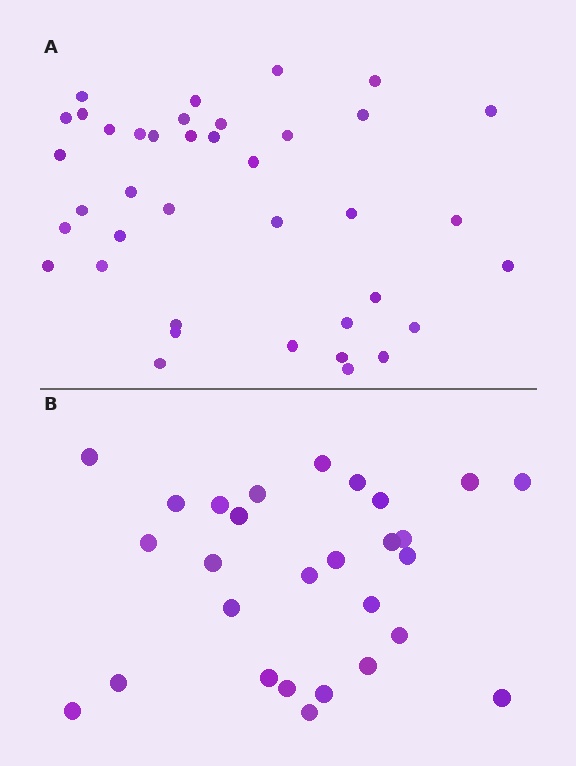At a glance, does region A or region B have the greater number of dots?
Region A (the top region) has more dots.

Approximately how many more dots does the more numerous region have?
Region A has roughly 12 or so more dots than region B.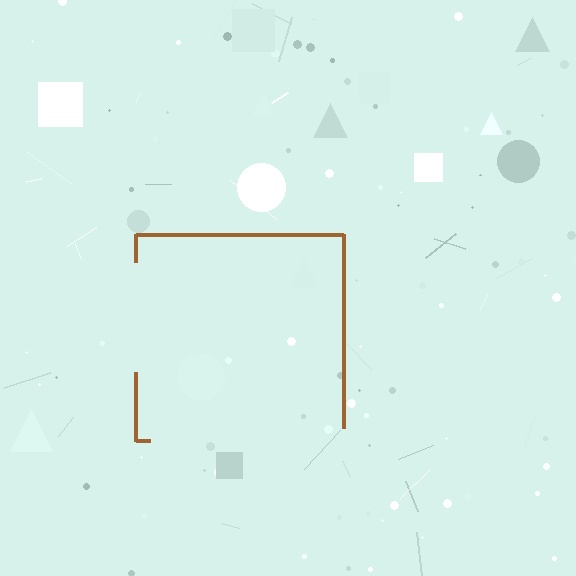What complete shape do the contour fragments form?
The contour fragments form a square.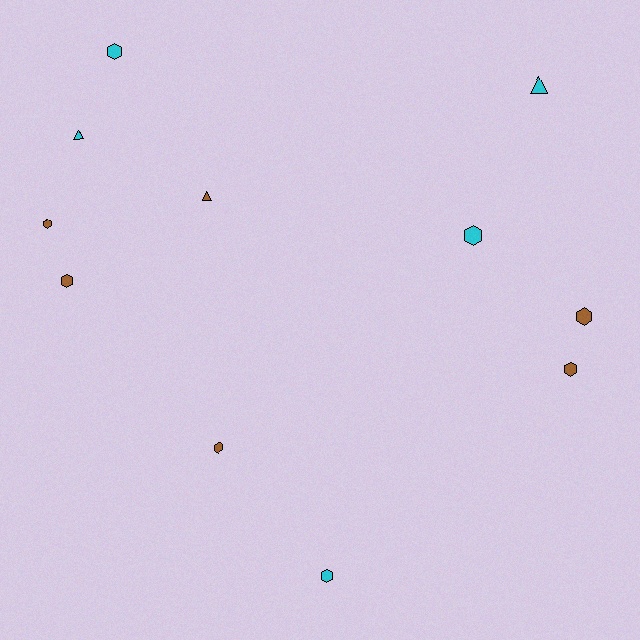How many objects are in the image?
There are 11 objects.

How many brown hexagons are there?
There are 5 brown hexagons.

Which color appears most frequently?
Brown, with 6 objects.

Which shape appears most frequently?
Hexagon, with 8 objects.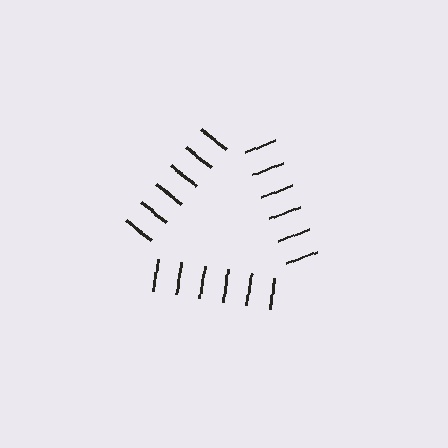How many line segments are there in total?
18 — 6 along each of the 3 edges.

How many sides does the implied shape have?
3 sides — the line-ends trace a triangle.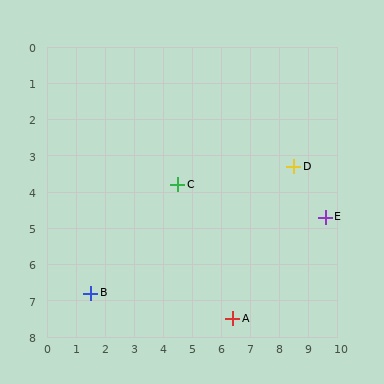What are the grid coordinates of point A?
Point A is at approximately (6.4, 7.5).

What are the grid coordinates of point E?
Point E is at approximately (9.6, 4.7).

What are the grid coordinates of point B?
Point B is at approximately (1.5, 6.8).